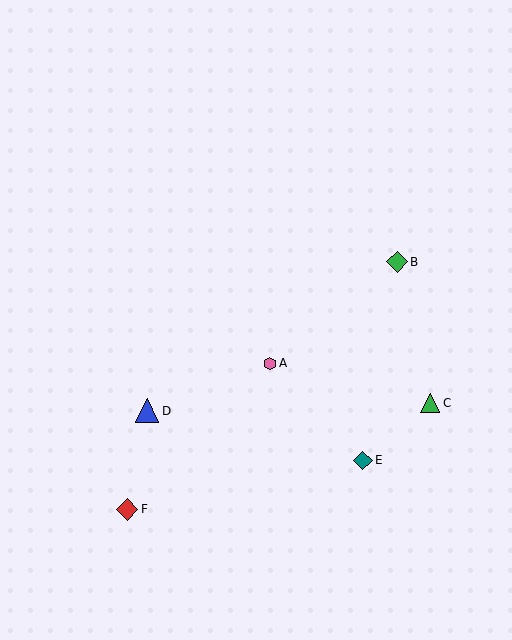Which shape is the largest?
The blue triangle (labeled D) is the largest.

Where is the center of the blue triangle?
The center of the blue triangle is at (147, 411).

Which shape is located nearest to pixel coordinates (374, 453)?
The teal diamond (labeled E) at (363, 460) is nearest to that location.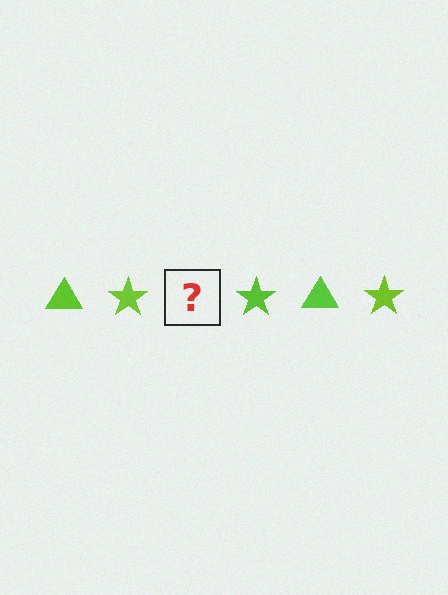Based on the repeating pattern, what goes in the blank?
The blank should be a lime triangle.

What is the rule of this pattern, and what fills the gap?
The rule is that the pattern cycles through triangle, star shapes in lime. The gap should be filled with a lime triangle.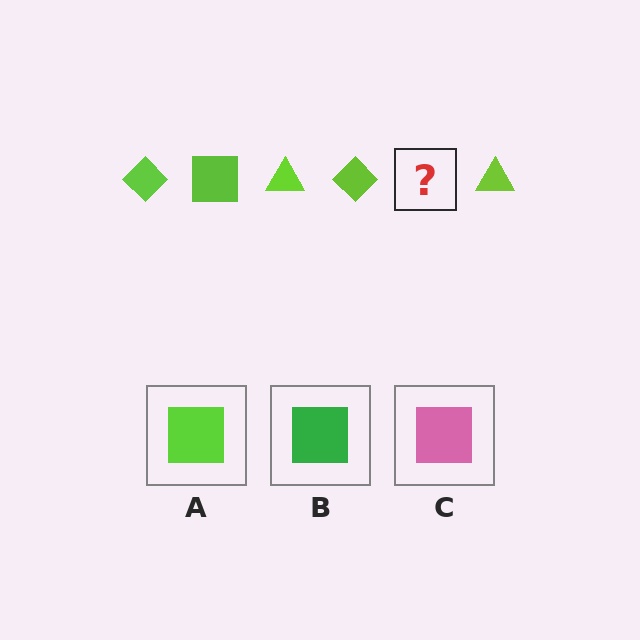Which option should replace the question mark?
Option A.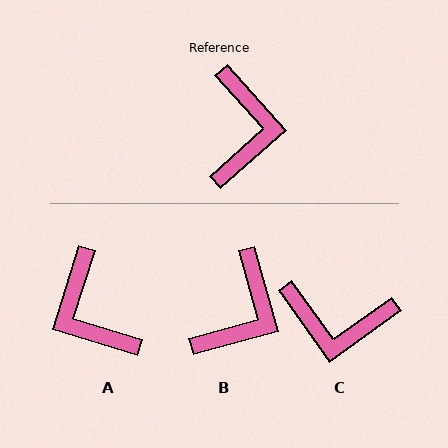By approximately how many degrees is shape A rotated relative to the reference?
Approximately 149 degrees clockwise.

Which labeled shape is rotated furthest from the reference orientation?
A, about 149 degrees away.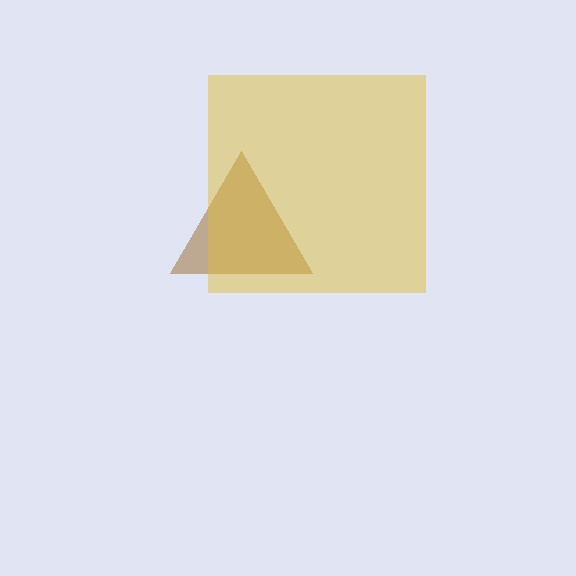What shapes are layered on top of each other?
The layered shapes are: a brown triangle, a yellow square.